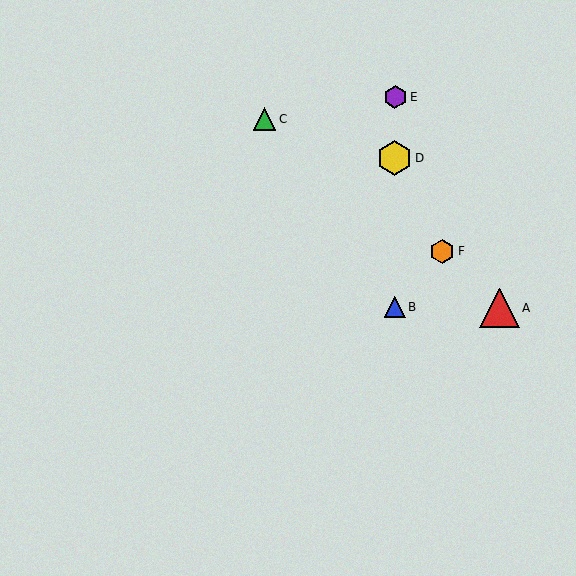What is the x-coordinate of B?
Object B is at x≈395.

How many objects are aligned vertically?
3 objects (B, D, E) are aligned vertically.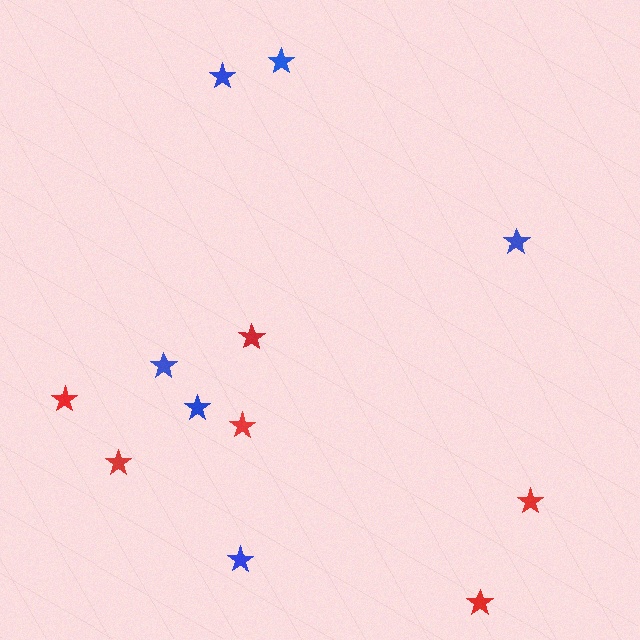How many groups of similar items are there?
There are 2 groups: one group of red stars (6) and one group of blue stars (6).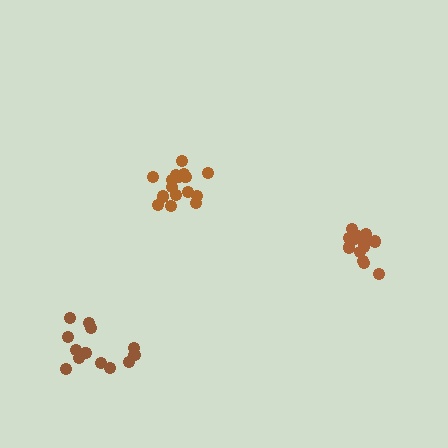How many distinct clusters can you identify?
There are 3 distinct clusters.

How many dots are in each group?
Group 1: 13 dots, Group 2: 16 dots, Group 3: 13 dots (42 total).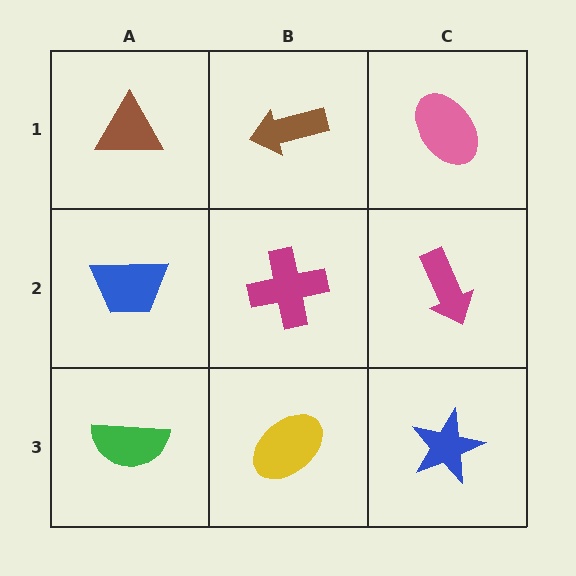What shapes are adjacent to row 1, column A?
A blue trapezoid (row 2, column A), a brown arrow (row 1, column B).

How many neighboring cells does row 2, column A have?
3.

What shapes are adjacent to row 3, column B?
A magenta cross (row 2, column B), a green semicircle (row 3, column A), a blue star (row 3, column C).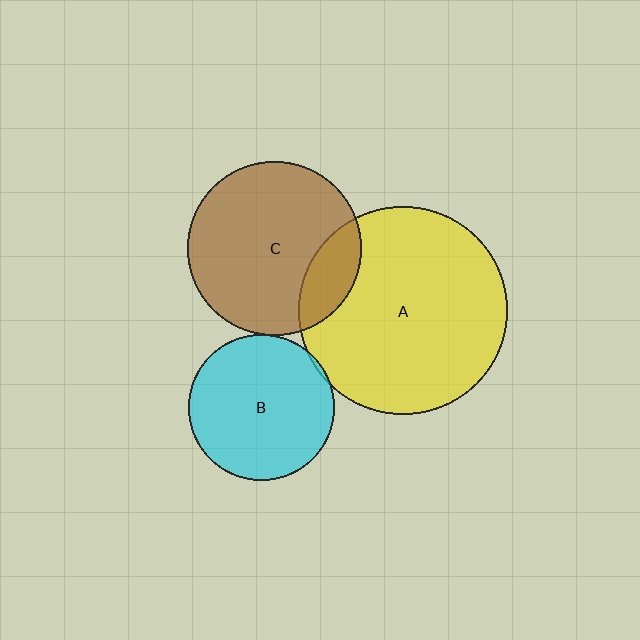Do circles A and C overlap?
Yes.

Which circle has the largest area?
Circle A (yellow).